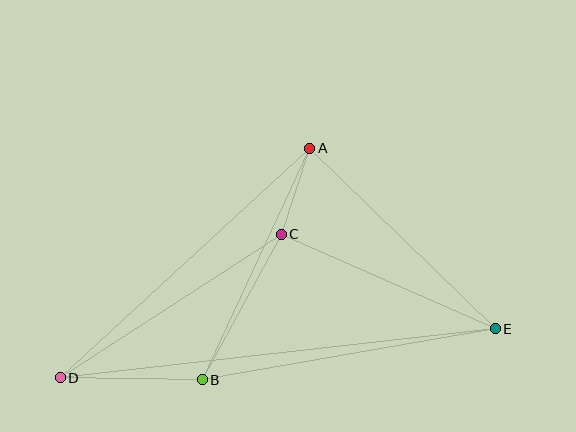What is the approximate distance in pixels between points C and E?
The distance between C and E is approximately 234 pixels.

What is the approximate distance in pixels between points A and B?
The distance between A and B is approximately 255 pixels.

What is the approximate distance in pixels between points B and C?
The distance between B and C is approximately 166 pixels.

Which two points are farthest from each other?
Points D and E are farthest from each other.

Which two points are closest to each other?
Points A and C are closest to each other.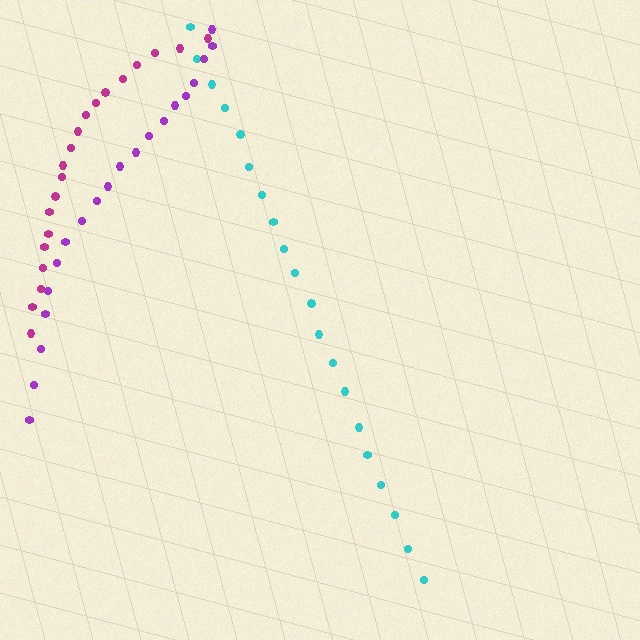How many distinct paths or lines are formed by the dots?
There are 3 distinct paths.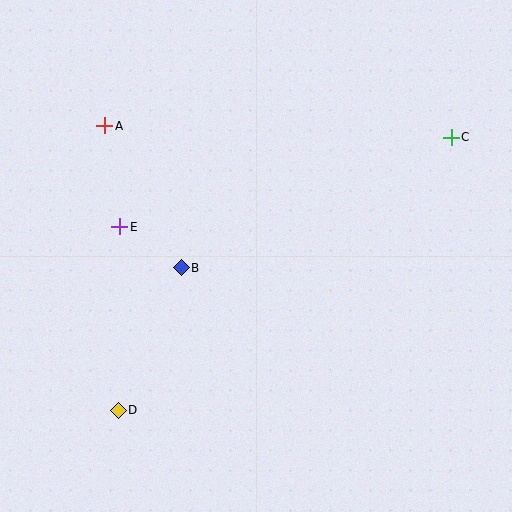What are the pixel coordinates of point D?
Point D is at (118, 410).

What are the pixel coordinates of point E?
Point E is at (120, 227).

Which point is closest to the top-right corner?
Point C is closest to the top-right corner.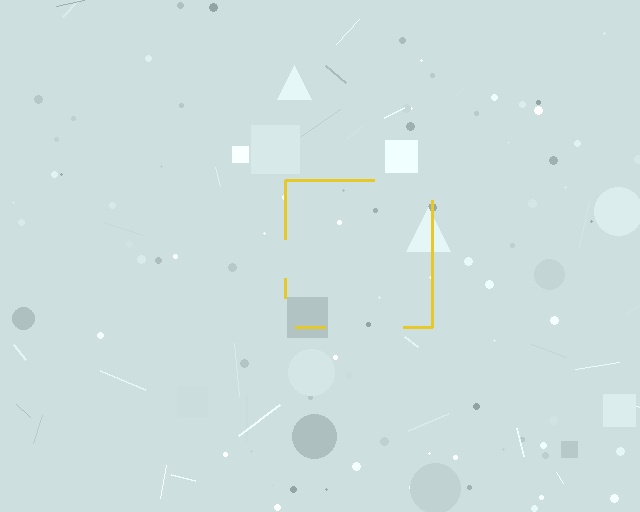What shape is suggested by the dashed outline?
The dashed outline suggests a square.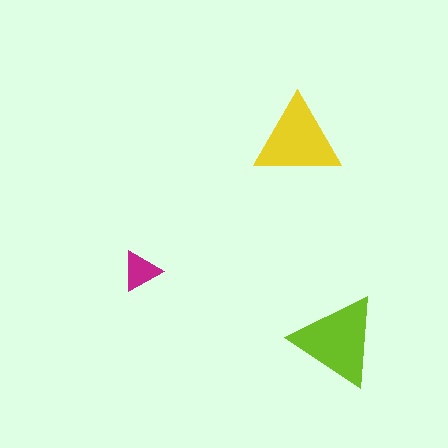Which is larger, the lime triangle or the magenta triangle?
The lime one.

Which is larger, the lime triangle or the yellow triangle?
The lime one.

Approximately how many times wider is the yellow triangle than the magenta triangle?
About 2 times wider.